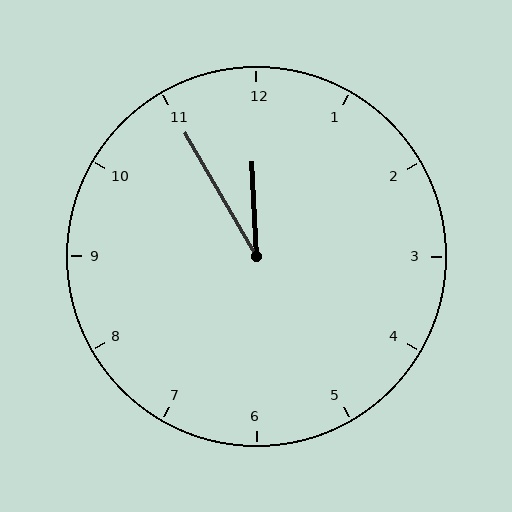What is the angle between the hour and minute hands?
Approximately 28 degrees.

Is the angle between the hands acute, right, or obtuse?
It is acute.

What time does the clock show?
11:55.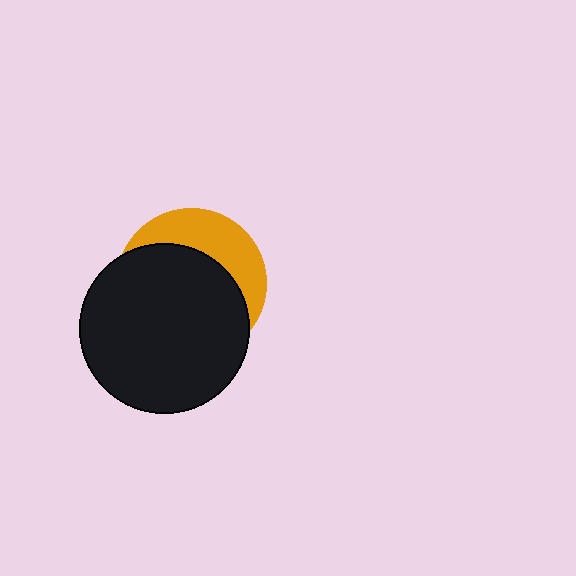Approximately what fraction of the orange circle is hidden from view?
Roughly 67% of the orange circle is hidden behind the black circle.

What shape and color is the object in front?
The object in front is a black circle.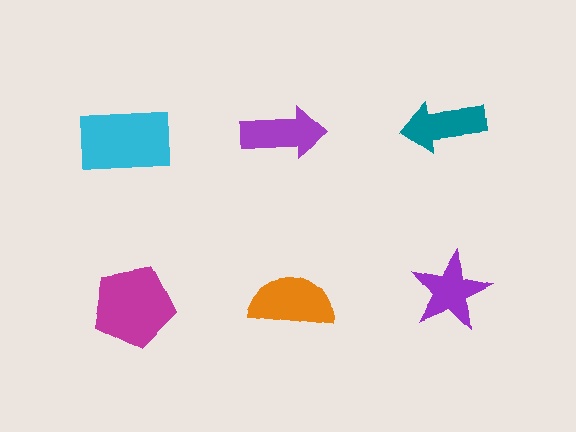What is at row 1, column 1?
A cyan rectangle.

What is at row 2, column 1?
A magenta pentagon.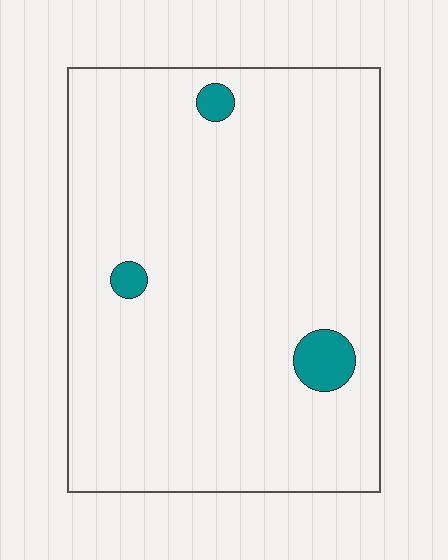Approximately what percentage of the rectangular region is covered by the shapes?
Approximately 5%.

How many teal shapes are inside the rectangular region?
3.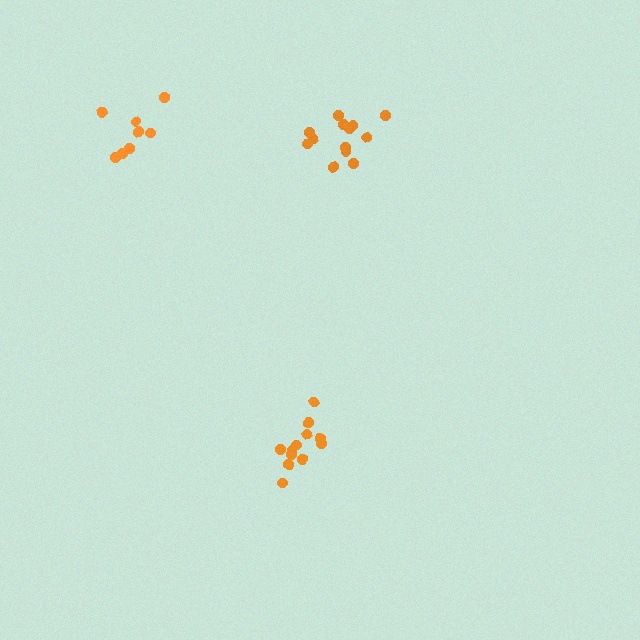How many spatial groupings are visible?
There are 3 spatial groupings.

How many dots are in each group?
Group 1: 8 dots, Group 2: 12 dots, Group 3: 13 dots (33 total).